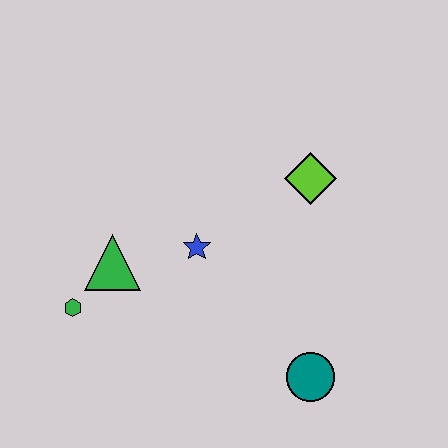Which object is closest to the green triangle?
The green hexagon is closest to the green triangle.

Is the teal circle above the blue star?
No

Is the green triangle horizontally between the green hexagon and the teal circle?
Yes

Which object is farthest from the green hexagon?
The lime diamond is farthest from the green hexagon.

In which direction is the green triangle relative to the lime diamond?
The green triangle is to the left of the lime diamond.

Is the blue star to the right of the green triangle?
Yes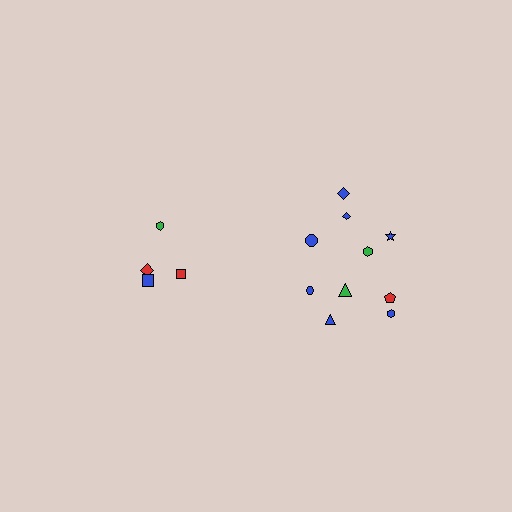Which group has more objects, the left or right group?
The right group.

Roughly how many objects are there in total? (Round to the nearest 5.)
Roughly 15 objects in total.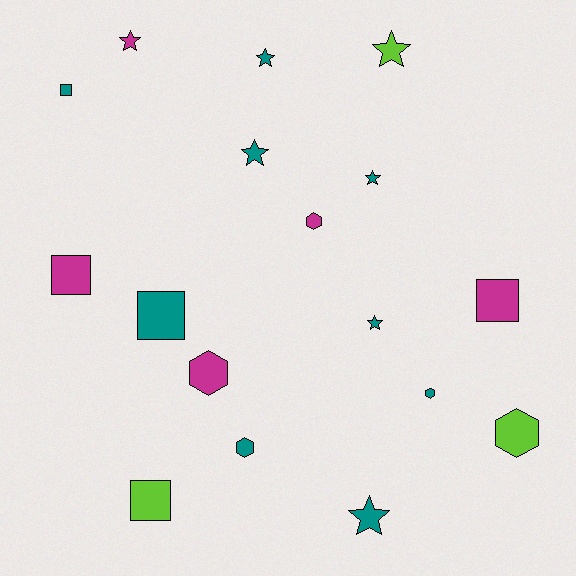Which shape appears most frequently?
Star, with 7 objects.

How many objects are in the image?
There are 17 objects.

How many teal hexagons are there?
There are 2 teal hexagons.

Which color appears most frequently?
Teal, with 9 objects.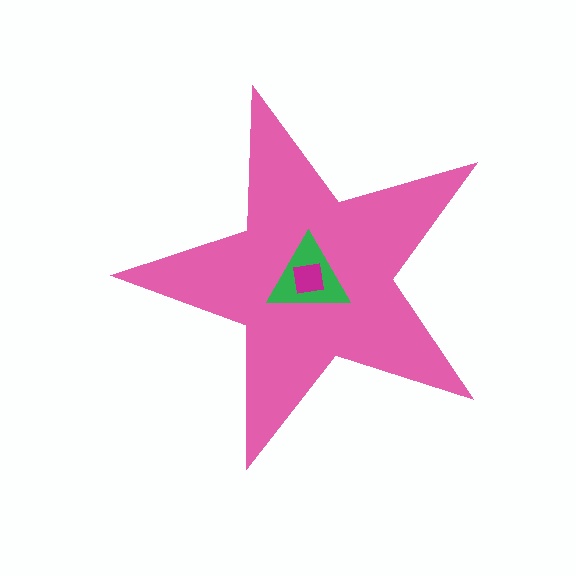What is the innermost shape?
The magenta square.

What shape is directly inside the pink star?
The green triangle.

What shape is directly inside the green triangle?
The magenta square.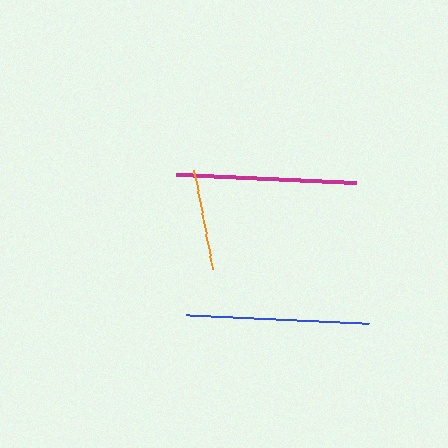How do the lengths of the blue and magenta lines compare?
The blue and magenta lines are approximately the same length.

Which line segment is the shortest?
The orange line is the shortest at approximately 101 pixels.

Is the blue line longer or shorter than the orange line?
The blue line is longer than the orange line.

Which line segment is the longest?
The blue line is the longest at approximately 183 pixels.